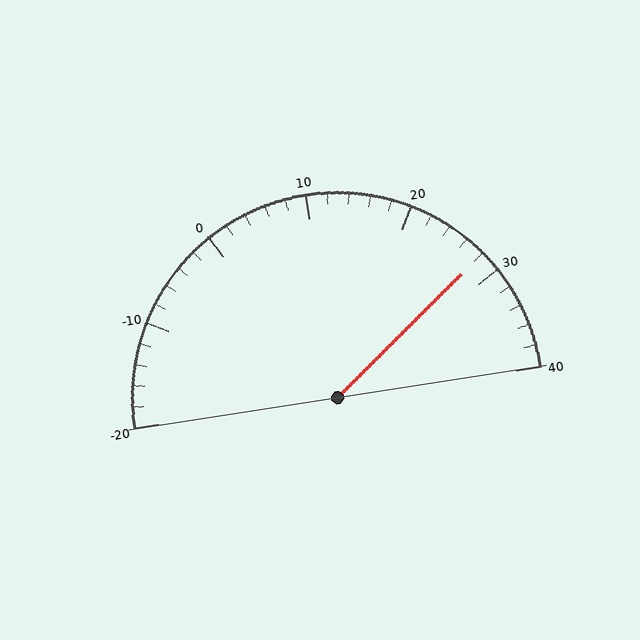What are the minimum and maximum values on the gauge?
The gauge ranges from -20 to 40.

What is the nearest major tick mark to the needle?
The nearest major tick mark is 30.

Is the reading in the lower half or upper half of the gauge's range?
The reading is in the upper half of the range (-20 to 40).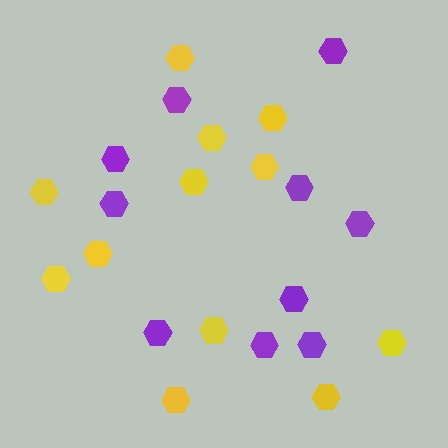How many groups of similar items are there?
There are 2 groups: one group of purple hexagons (10) and one group of yellow hexagons (12).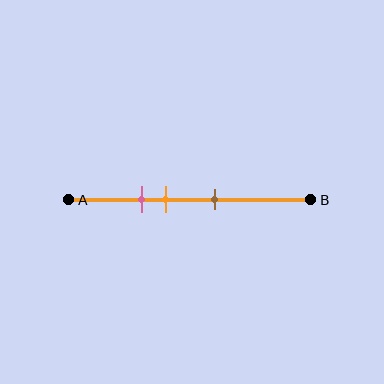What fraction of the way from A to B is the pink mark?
The pink mark is approximately 30% (0.3) of the way from A to B.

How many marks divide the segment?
There are 3 marks dividing the segment.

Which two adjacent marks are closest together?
The pink and orange marks are the closest adjacent pair.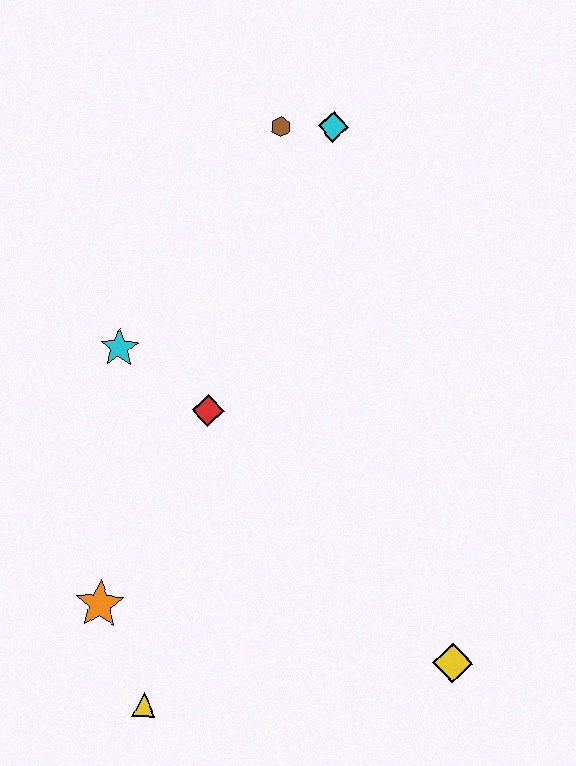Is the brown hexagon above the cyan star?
Yes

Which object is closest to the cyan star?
The red diamond is closest to the cyan star.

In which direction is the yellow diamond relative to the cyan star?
The yellow diamond is to the right of the cyan star.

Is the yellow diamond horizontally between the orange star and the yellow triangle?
No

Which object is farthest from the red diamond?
The yellow diamond is farthest from the red diamond.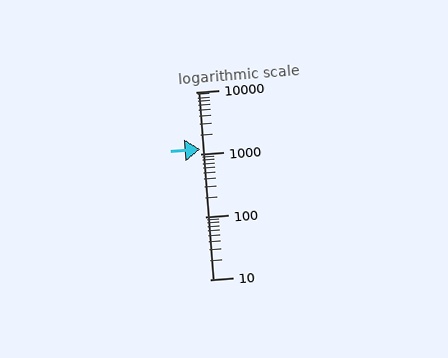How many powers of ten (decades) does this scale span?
The scale spans 3 decades, from 10 to 10000.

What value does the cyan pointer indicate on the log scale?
The pointer indicates approximately 1200.